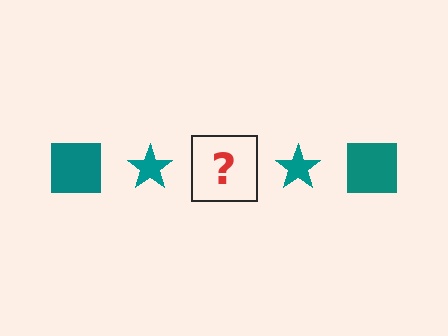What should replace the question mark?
The question mark should be replaced with a teal square.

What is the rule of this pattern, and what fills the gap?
The rule is that the pattern cycles through square, star shapes in teal. The gap should be filled with a teal square.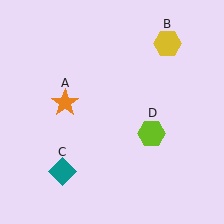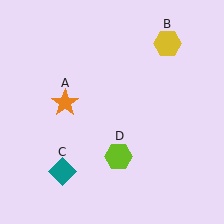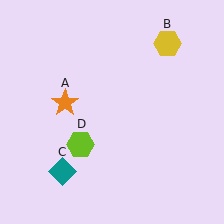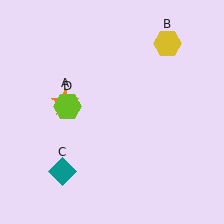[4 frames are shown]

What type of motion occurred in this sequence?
The lime hexagon (object D) rotated clockwise around the center of the scene.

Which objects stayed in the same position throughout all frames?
Orange star (object A) and yellow hexagon (object B) and teal diamond (object C) remained stationary.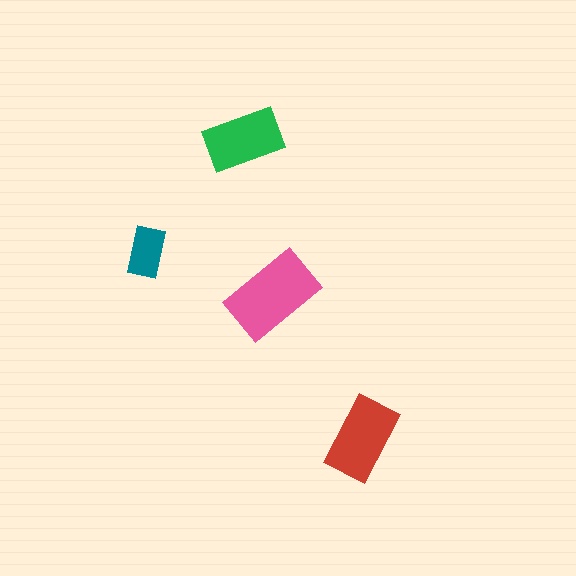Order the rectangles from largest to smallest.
the pink one, the red one, the green one, the teal one.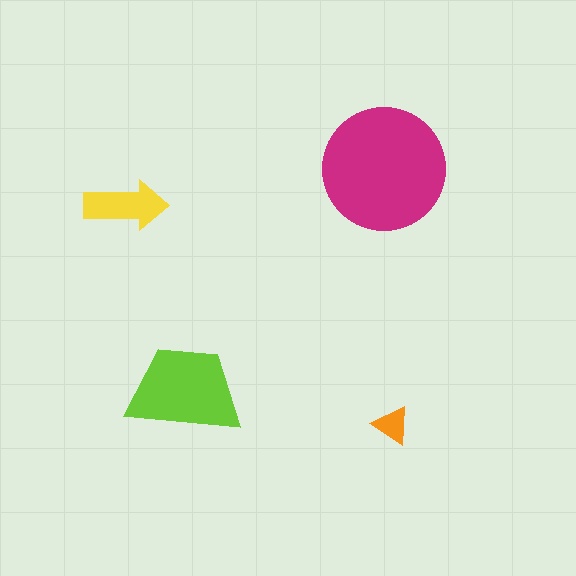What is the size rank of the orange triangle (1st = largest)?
4th.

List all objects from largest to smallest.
The magenta circle, the lime trapezoid, the yellow arrow, the orange triangle.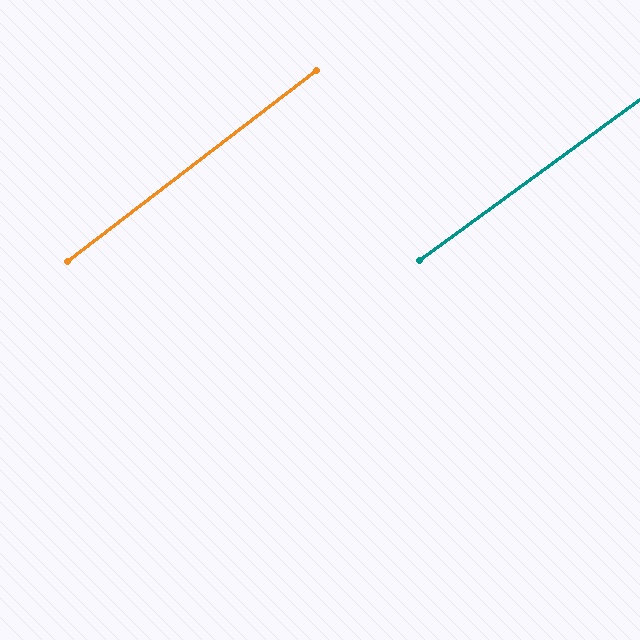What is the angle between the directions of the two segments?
Approximately 1 degree.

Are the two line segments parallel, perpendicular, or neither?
Parallel — their directions differ by only 1.4°.